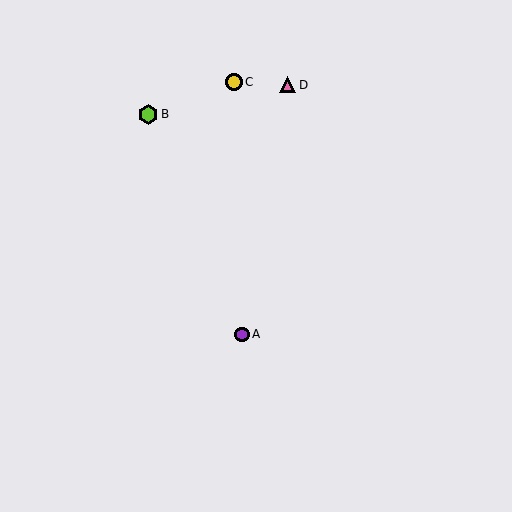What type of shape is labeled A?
Shape A is a purple circle.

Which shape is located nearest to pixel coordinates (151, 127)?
The lime hexagon (labeled B) at (148, 114) is nearest to that location.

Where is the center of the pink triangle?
The center of the pink triangle is at (288, 85).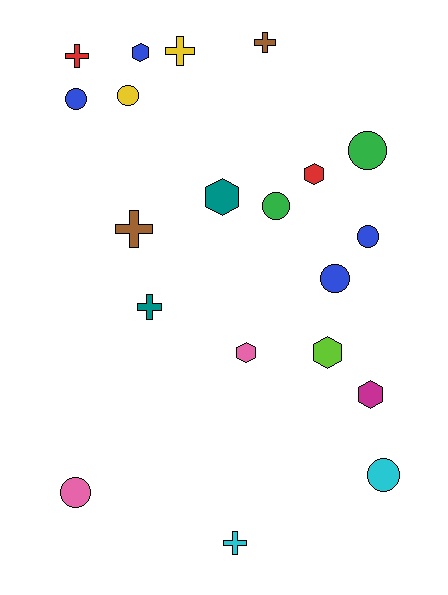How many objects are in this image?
There are 20 objects.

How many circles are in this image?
There are 8 circles.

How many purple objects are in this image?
There are no purple objects.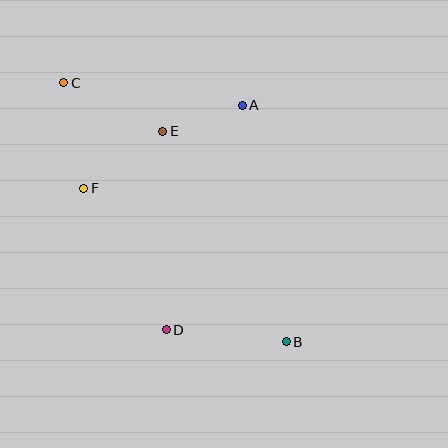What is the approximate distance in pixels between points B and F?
The distance between B and F is approximately 254 pixels.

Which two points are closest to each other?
Points A and E are closest to each other.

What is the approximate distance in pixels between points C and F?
The distance between C and F is approximately 107 pixels.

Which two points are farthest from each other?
Points B and C are farthest from each other.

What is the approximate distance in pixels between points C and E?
The distance between C and E is approximately 110 pixels.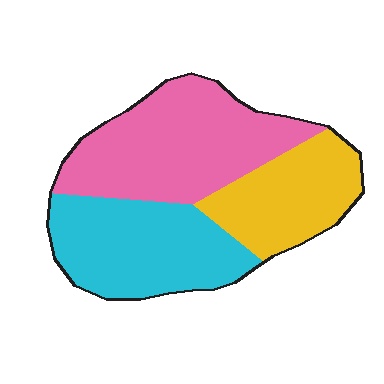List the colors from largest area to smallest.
From largest to smallest: pink, cyan, yellow.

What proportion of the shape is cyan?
Cyan takes up about one third (1/3) of the shape.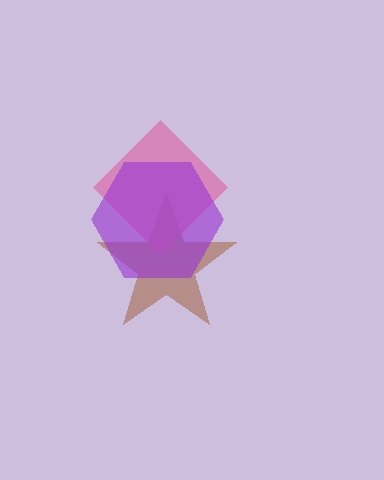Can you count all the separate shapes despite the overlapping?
Yes, there are 3 separate shapes.